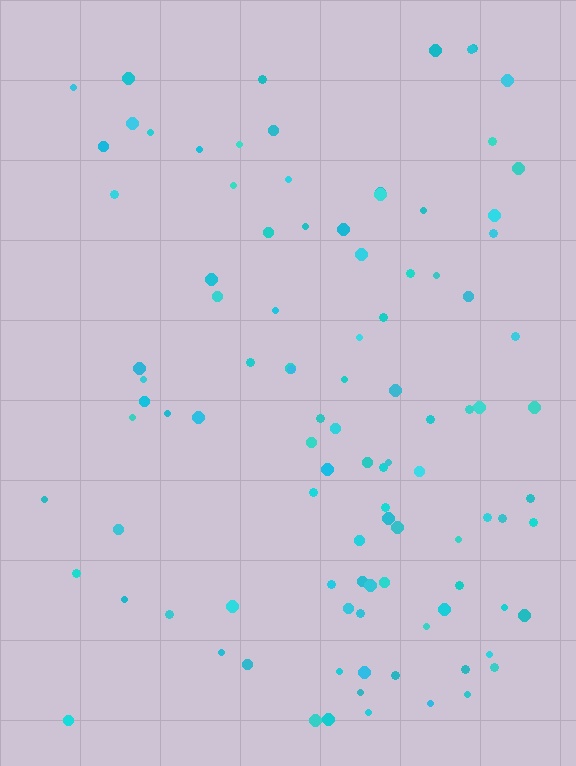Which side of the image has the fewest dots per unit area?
The left.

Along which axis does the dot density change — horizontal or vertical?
Horizontal.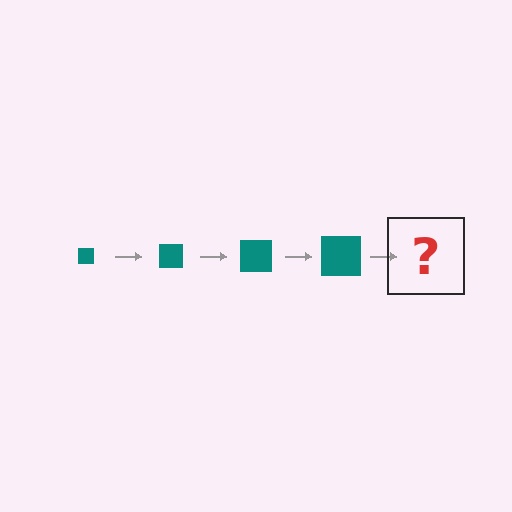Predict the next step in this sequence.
The next step is a teal square, larger than the previous one.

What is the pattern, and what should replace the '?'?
The pattern is that the square gets progressively larger each step. The '?' should be a teal square, larger than the previous one.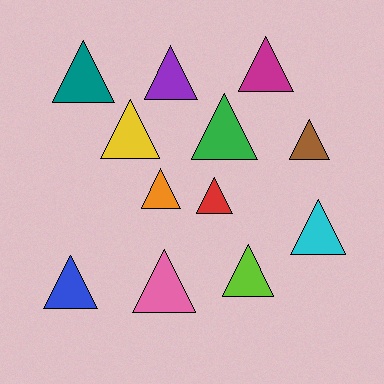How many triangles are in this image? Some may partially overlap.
There are 12 triangles.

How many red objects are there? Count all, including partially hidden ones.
There is 1 red object.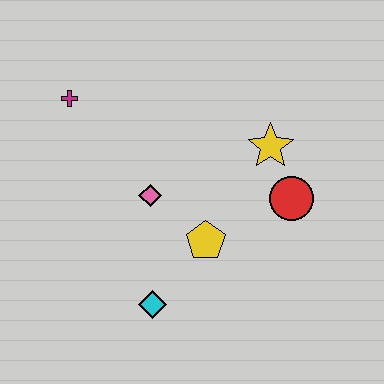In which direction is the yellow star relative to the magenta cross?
The yellow star is to the right of the magenta cross.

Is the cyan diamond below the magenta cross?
Yes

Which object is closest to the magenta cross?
The pink diamond is closest to the magenta cross.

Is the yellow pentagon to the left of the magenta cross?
No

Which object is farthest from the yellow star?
The magenta cross is farthest from the yellow star.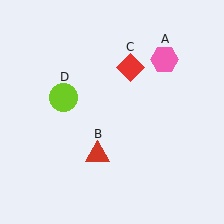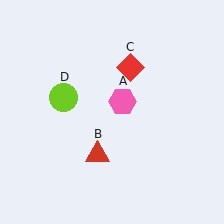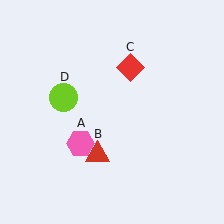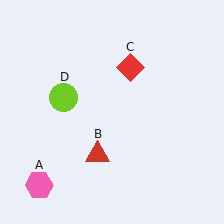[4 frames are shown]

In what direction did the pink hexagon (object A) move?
The pink hexagon (object A) moved down and to the left.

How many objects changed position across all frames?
1 object changed position: pink hexagon (object A).